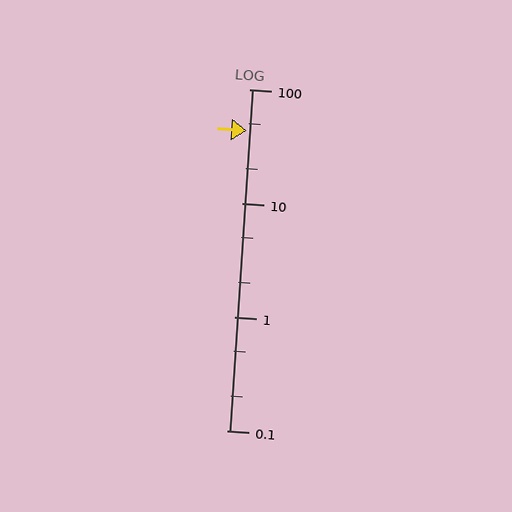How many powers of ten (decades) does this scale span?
The scale spans 3 decades, from 0.1 to 100.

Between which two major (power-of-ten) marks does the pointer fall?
The pointer is between 10 and 100.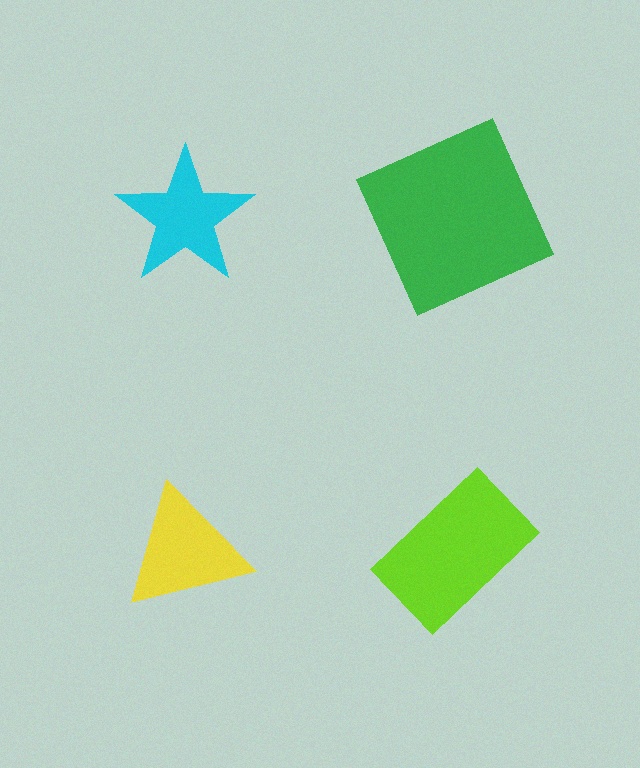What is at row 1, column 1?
A cyan star.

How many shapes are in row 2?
2 shapes.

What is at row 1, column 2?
A green square.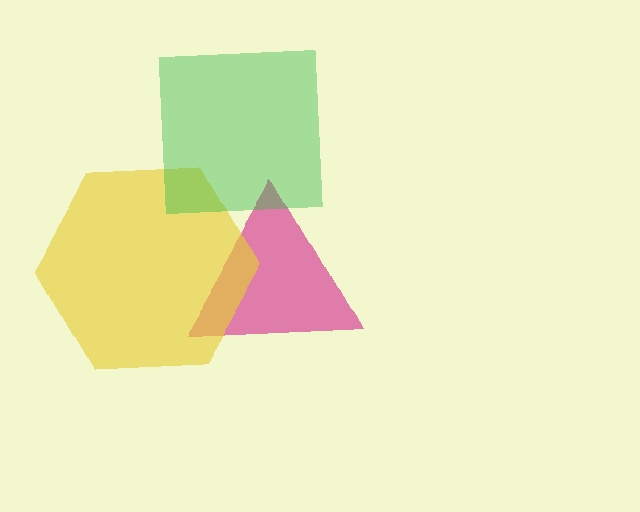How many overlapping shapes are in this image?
There are 3 overlapping shapes in the image.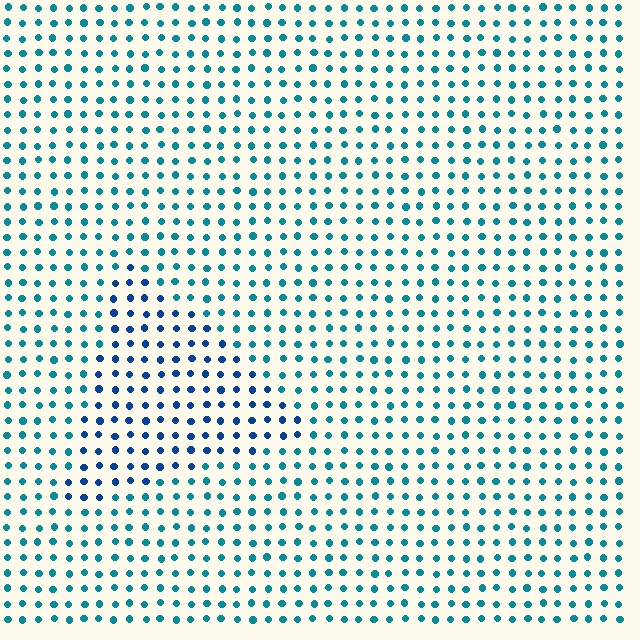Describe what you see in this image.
The image is filled with small teal elements in a uniform arrangement. A triangle-shaped region is visible where the elements are tinted to a slightly different hue, forming a subtle color boundary.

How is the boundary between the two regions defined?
The boundary is defined purely by a slight shift in hue (about 31 degrees). Spacing, size, and orientation are identical on both sides.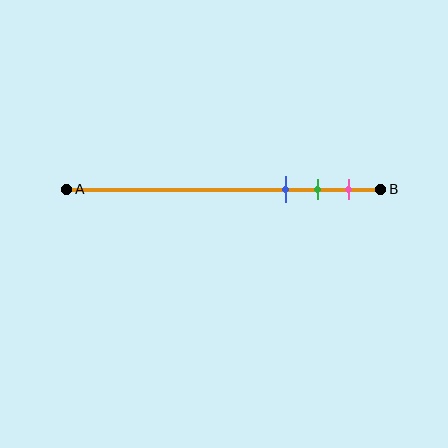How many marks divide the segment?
There are 3 marks dividing the segment.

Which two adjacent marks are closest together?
The green and pink marks are the closest adjacent pair.